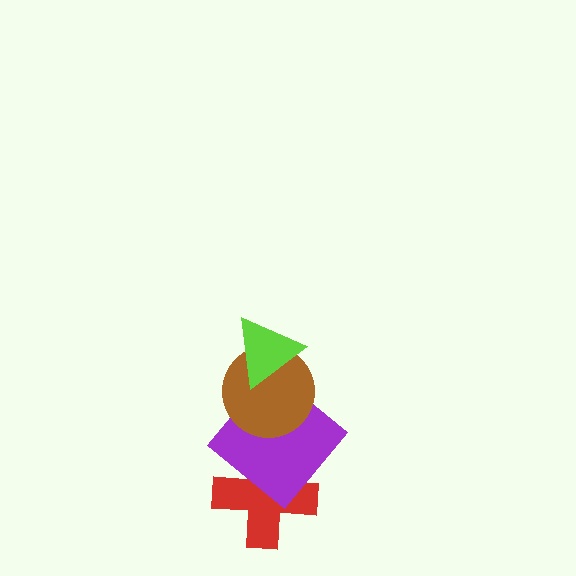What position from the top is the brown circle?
The brown circle is 2nd from the top.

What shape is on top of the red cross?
The purple diamond is on top of the red cross.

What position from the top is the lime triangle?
The lime triangle is 1st from the top.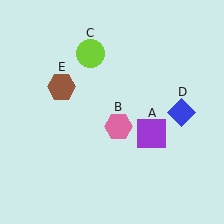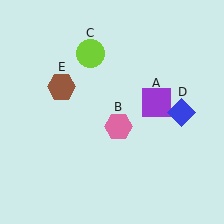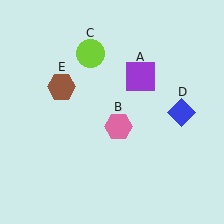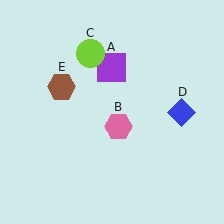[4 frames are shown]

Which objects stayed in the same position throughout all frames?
Pink hexagon (object B) and lime circle (object C) and blue diamond (object D) and brown hexagon (object E) remained stationary.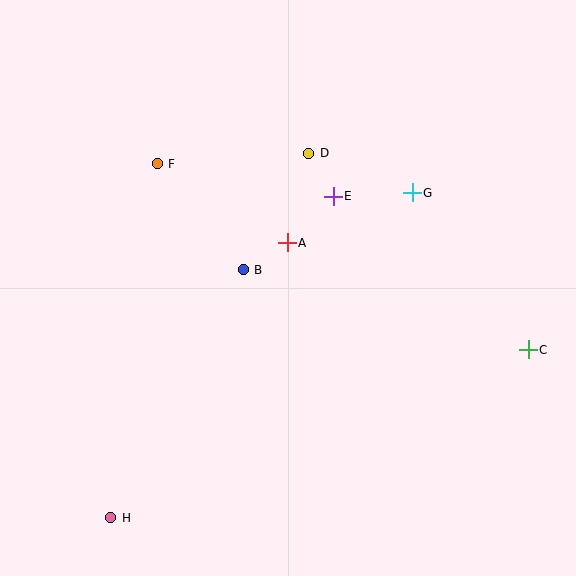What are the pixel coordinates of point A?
Point A is at (287, 243).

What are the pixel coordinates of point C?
Point C is at (528, 350).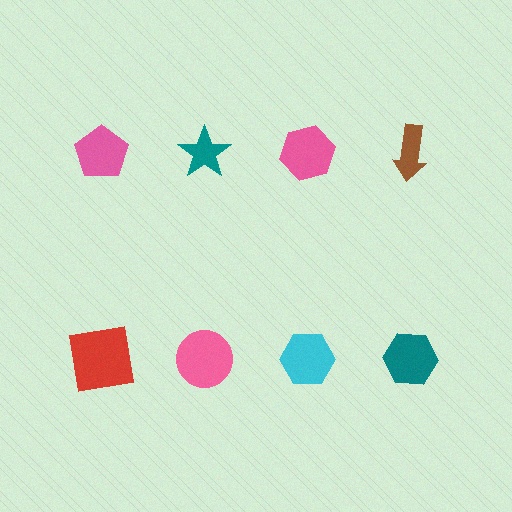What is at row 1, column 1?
A pink pentagon.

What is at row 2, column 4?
A teal hexagon.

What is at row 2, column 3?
A cyan hexagon.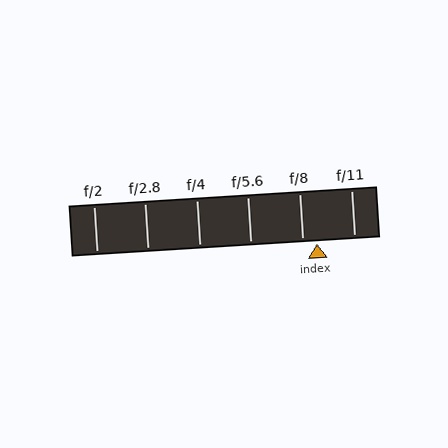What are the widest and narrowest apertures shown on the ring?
The widest aperture shown is f/2 and the narrowest is f/11.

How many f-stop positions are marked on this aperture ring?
There are 6 f-stop positions marked.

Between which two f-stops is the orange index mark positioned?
The index mark is between f/8 and f/11.